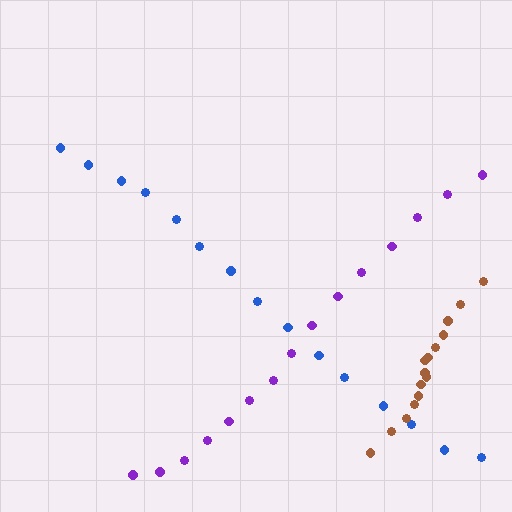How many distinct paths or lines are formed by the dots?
There are 3 distinct paths.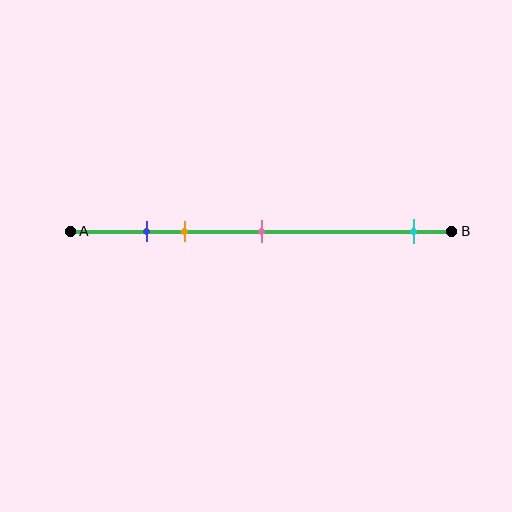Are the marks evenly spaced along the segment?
No, the marks are not evenly spaced.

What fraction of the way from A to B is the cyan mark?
The cyan mark is approximately 90% (0.9) of the way from A to B.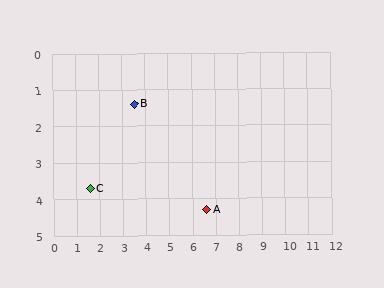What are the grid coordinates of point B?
Point B is at approximately (3.5, 1.4).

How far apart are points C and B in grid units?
Points C and B are about 3.0 grid units apart.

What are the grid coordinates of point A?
Point A is at approximately (6.6, 4.3).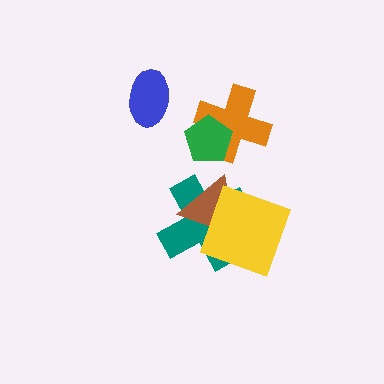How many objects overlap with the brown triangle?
2 objects overlap with the brown triangle.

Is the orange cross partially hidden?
Yes, it is partially covered by another shape.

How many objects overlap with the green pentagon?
1 object overlaps with the green pentagon.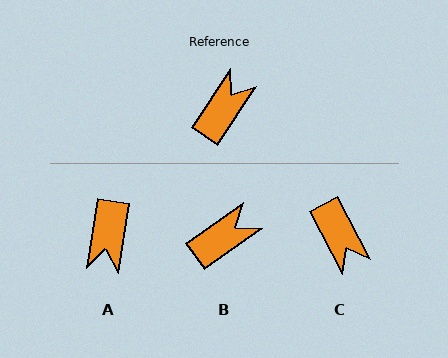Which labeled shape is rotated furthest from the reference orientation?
A, about 156 degrees away.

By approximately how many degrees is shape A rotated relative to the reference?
Approximately 156 degrees clockwise.